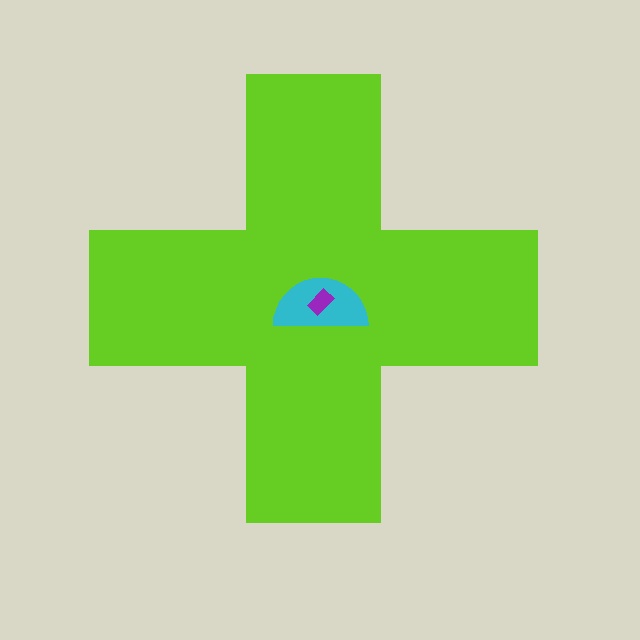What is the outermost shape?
The lime cross.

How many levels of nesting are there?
3.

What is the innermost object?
The purple rectangle.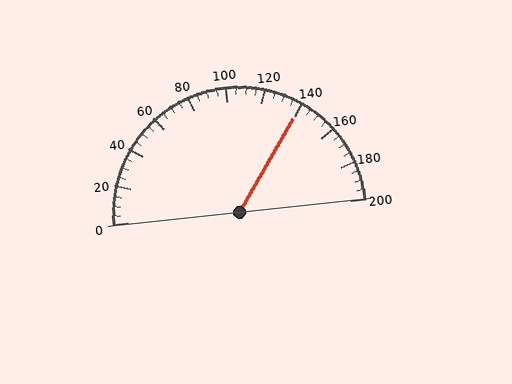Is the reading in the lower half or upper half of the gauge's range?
The reading is in the upper half of the range (0 to 200).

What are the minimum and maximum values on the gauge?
The gauge ranges from 0 to 200.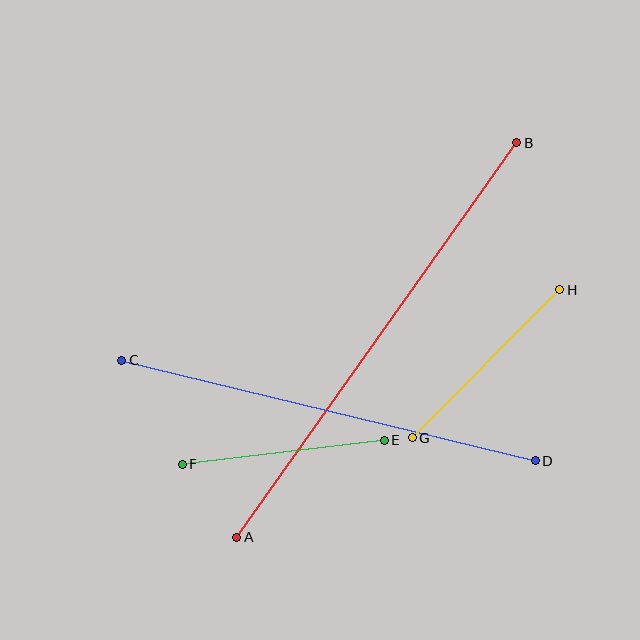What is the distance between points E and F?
The distance is approximately 203 pixels.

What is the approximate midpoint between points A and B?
The midpoint is at approximately (377, 340) pixels.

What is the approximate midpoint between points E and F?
The midpoint is at approximately (283, 452) pixels.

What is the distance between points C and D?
The distance is approximately 426 pixels.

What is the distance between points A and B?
The distance is approximately 484 pixels.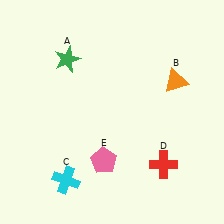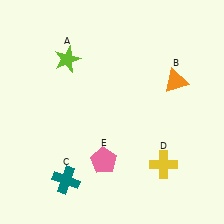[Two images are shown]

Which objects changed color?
A changed from green to lime. C changed from cyan to teal. D changed from red to yellow.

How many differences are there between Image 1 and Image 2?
There are 3 differences between the two images.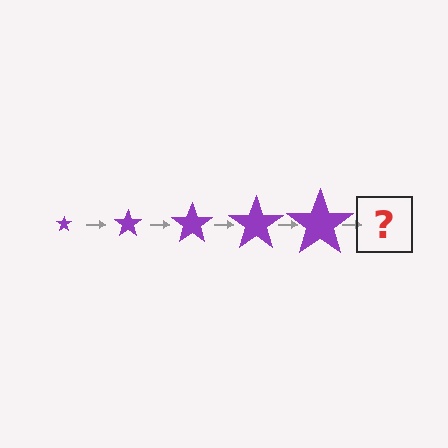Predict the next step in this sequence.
The next step is a purple star, larger than the previous one.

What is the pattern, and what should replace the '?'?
The pattern is that the star gets progressively larger each step. The '?' should be a purple star, larger than the previous one.